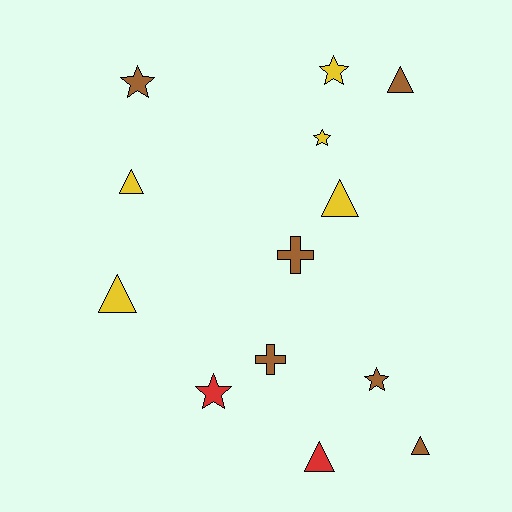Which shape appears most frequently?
Triangle, with 6 objects.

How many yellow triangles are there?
There are 3 yellow triangles.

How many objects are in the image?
There are 13 objects.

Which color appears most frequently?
Brown, with 6 objects.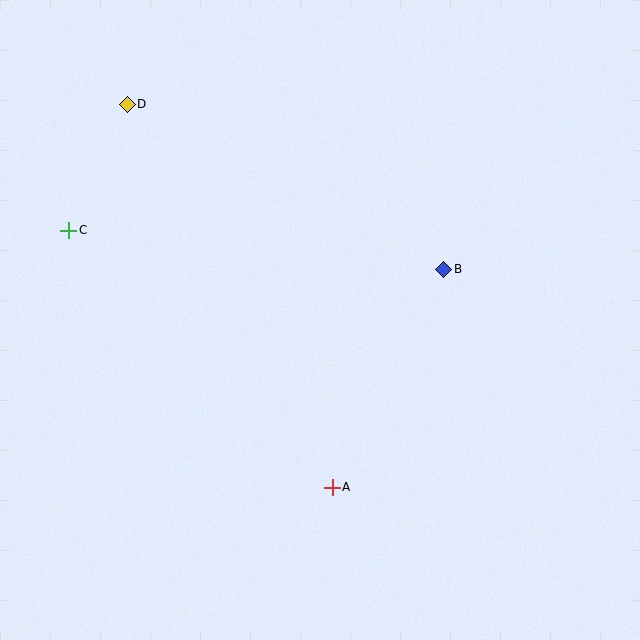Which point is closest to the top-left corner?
Point D is closest to the top-left corner.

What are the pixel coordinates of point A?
Point A is at (332, 487).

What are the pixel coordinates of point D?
Point D is at (127, 104).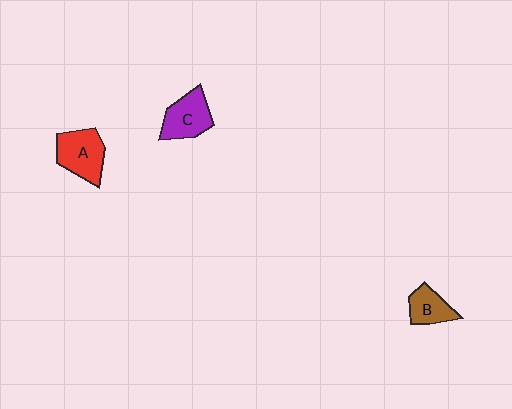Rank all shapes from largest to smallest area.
From largest to smallest: A (red), C (purple), B (brown).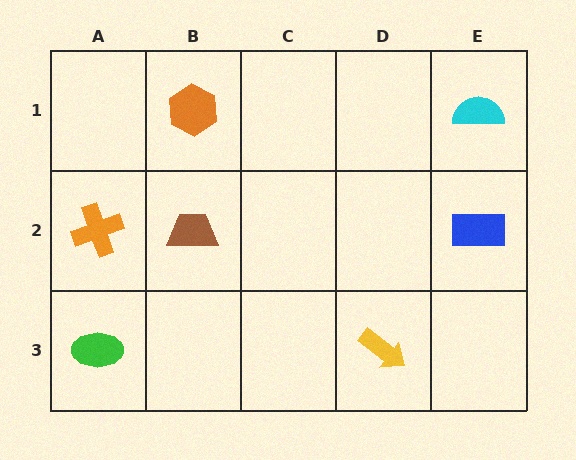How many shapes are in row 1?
2 shapes.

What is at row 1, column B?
An orange hexagon.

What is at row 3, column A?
A green ellipse.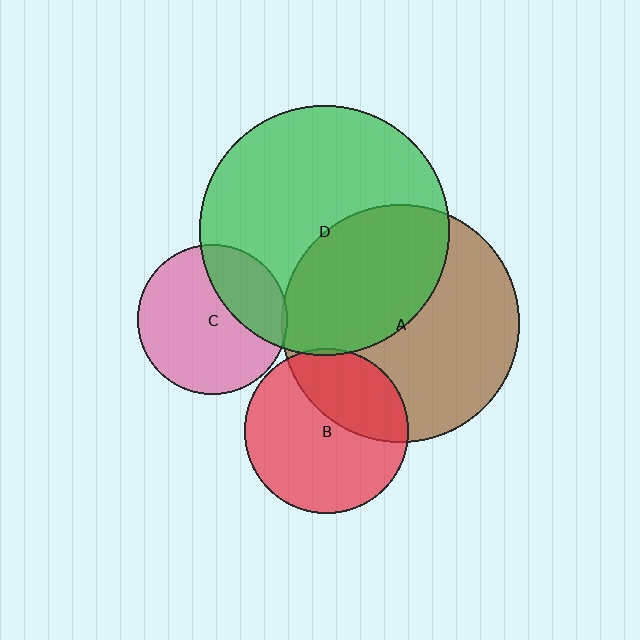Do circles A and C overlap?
Yes.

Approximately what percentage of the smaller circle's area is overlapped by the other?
Approximately 5%.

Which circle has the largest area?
Circle D (green).